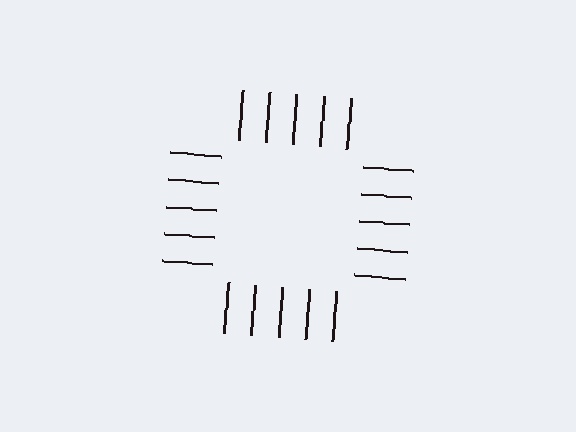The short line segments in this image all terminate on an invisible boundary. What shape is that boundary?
An illusory square — the line segments terminate on its edges but no continuous stroke is drawn.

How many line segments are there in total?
20 — 5 along each of the 4 edges.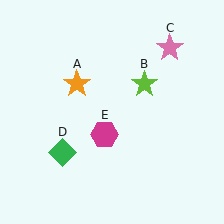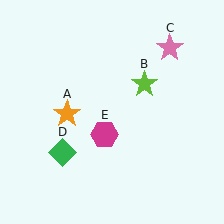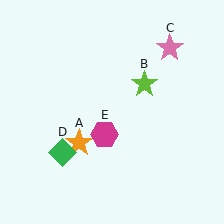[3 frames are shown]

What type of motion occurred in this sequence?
The orange star (object A) rotated counterclockwise around the center of the scene.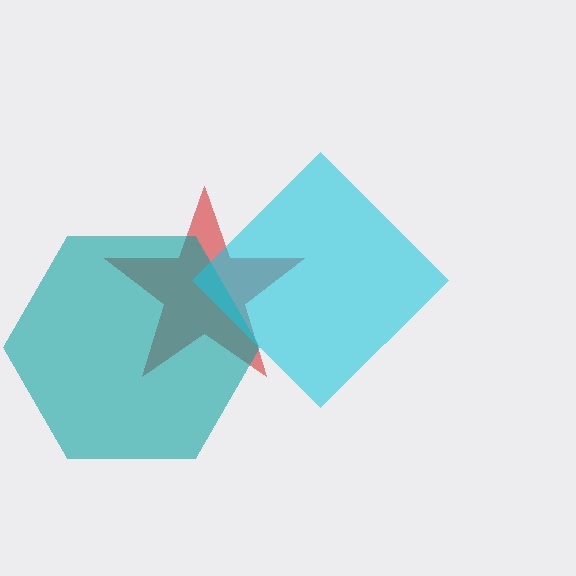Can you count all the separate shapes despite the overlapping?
Yes, there are 3 separate shapes.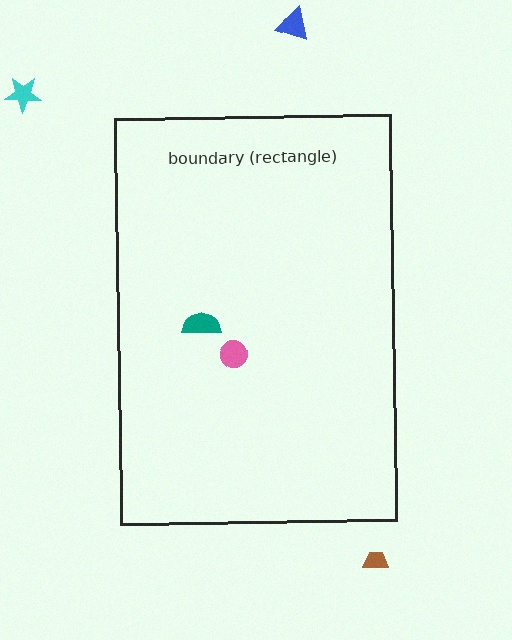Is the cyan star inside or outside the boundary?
Outside.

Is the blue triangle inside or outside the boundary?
Outside.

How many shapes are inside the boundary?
2 inside, 3 outside.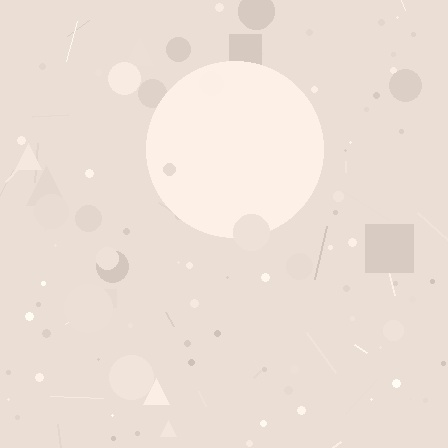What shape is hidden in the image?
A circle is hidden in the image.